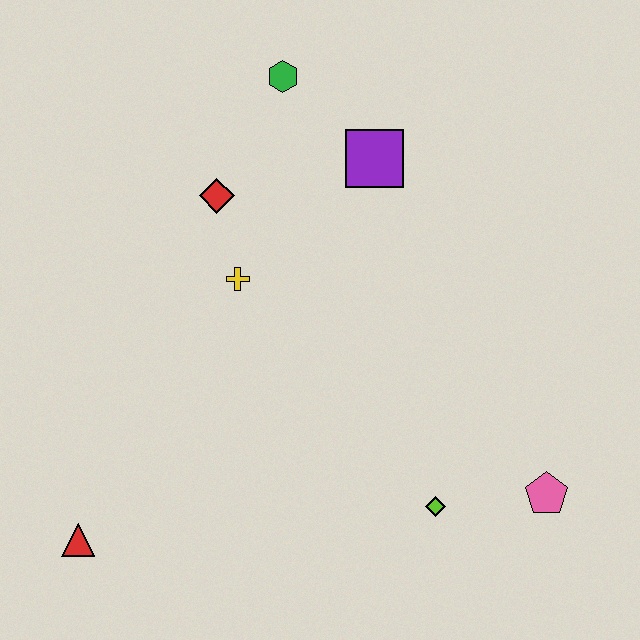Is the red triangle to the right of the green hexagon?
No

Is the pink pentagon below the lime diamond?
No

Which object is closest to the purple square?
The green hexagon is closest to the purple square.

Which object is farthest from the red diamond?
The pink pentagon is farthest from the red diamond.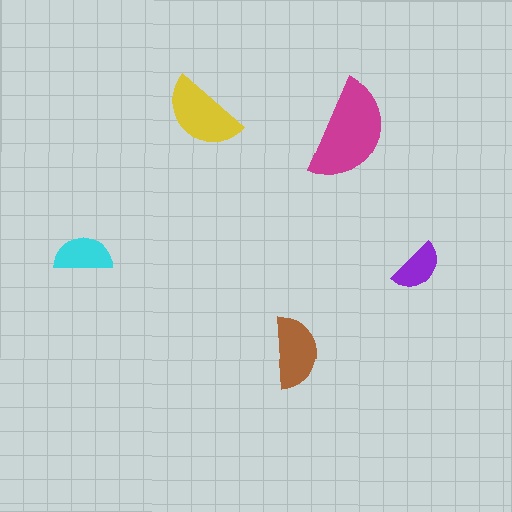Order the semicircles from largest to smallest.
the magenta one, the yellow one, the brown one, the cyan one, the purple one.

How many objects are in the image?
There are 5 objects in the image.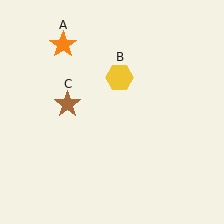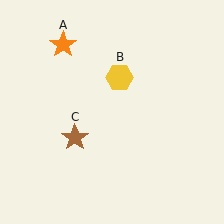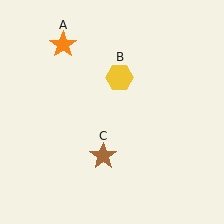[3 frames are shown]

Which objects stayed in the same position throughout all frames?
Orange star (object A) and yellow hexagon (object B) remained stationary.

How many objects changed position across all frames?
1 object changed position: brown star (object C).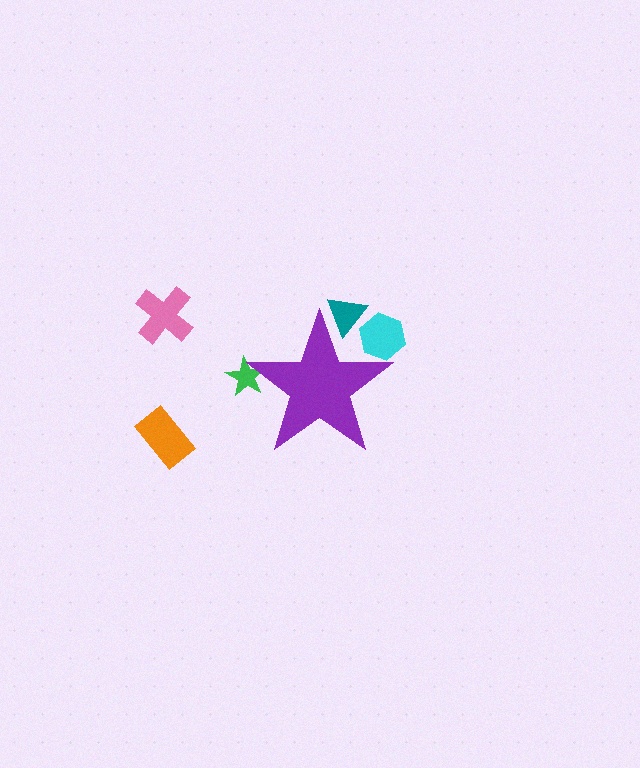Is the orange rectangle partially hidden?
No, the orange rectangle is fully visible.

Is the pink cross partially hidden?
No, the pink cross is fully visible.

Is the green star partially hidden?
Yes, the green star is partially hidden behind the purple star.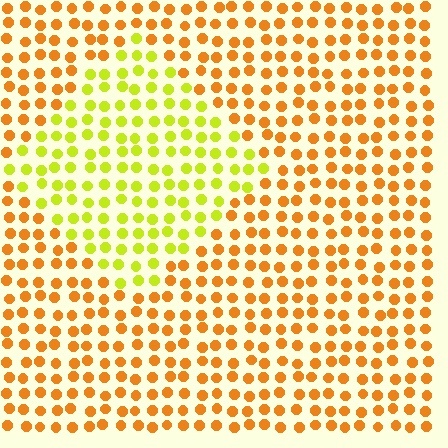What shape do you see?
I see a diamond.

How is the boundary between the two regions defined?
The boundary is defined purely by a slight shift in hue (about 42 degrees). Spacing, size, and orientation are identical on both sides.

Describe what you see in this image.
The image is filled with small orange elements in a uniform arrangement. A diamond-shaped region is visible where the elements are tinted to a slightly different hue, forming a subtle color boundary.